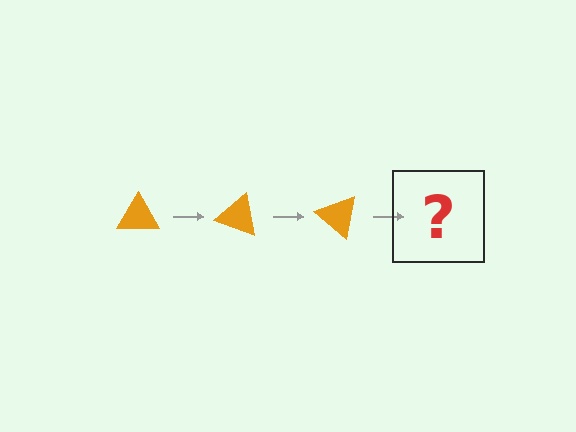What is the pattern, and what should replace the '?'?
The pattern is that the triangle rotates 20 degrees each step. The '?' should be an orange triangle rotated 60 degrees.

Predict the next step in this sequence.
The next step is an orange triangle rotated 60 degrees.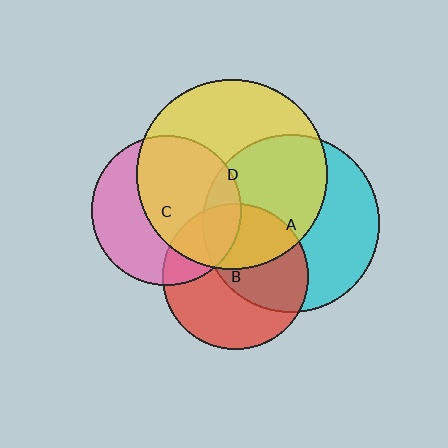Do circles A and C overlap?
Yes.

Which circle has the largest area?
Circle D (yellow).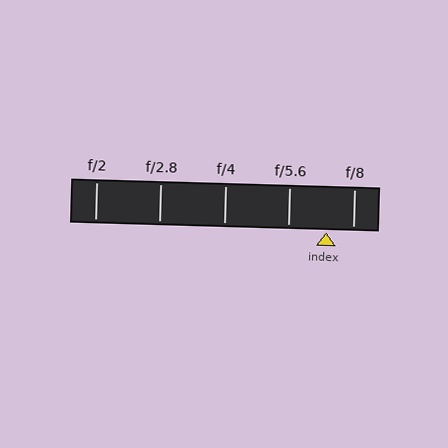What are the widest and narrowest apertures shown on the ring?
The widest aperture shown is f/2 and the narrowest is f/8.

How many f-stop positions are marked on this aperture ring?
There are 5 f-stop positions marked.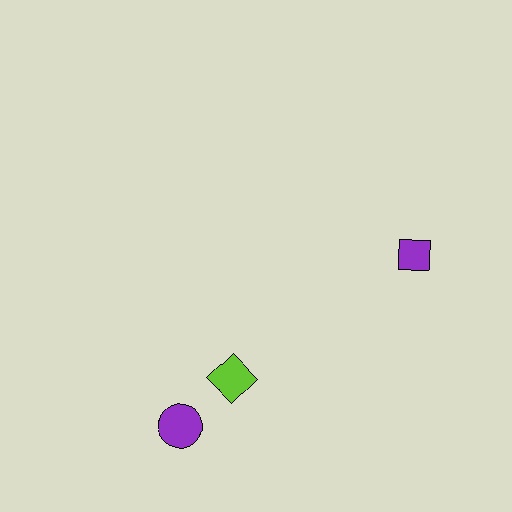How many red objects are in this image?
There are no red objects.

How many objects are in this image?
There are 3 objects.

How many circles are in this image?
There is 1 circle.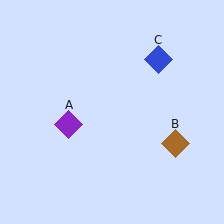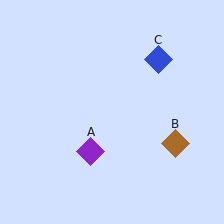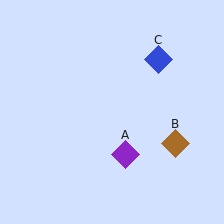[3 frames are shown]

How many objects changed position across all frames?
1 object changed position: purple diamond (object A).